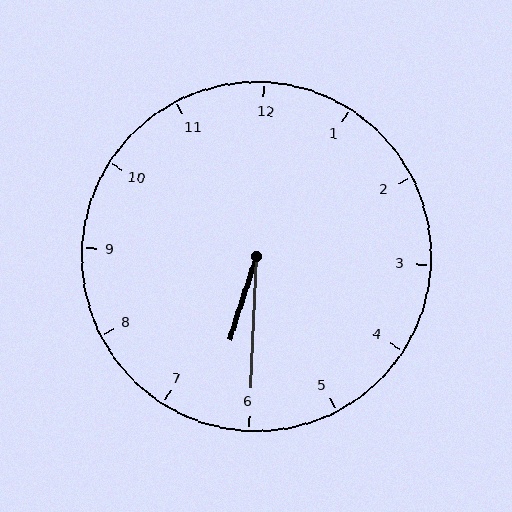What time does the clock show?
6:30.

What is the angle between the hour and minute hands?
Approximately 15 degrees.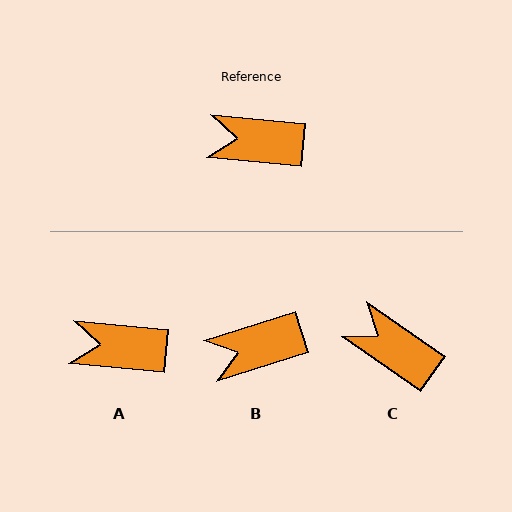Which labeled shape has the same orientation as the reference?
A.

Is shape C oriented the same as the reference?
No, it is off by about 29 degrees.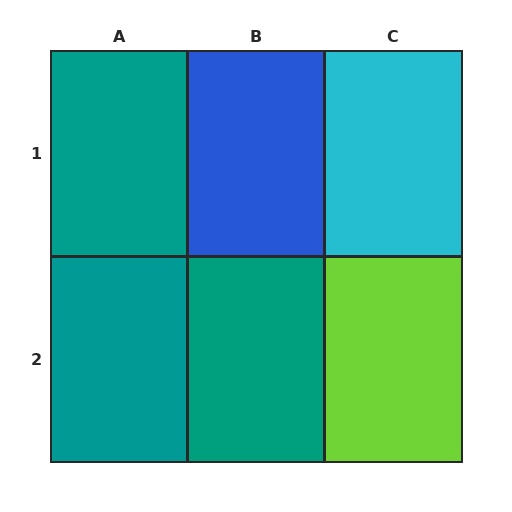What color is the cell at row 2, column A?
Teal.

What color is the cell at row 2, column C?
Lime.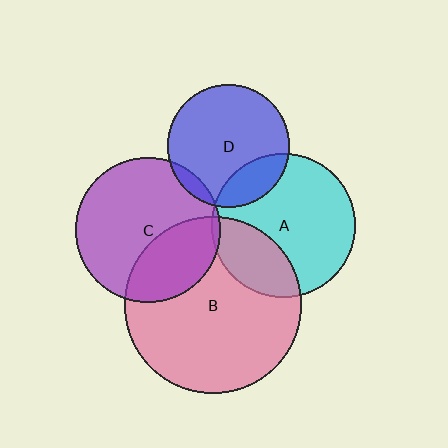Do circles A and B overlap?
Yes.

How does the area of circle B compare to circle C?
Approximately 1.5 times.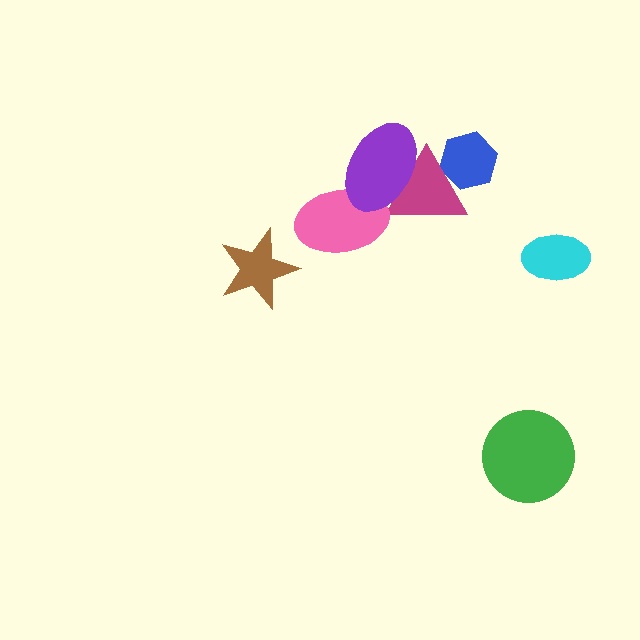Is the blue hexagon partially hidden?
Yes, it is partially covered by another shape.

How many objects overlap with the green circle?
0 objects overlap with the green circle.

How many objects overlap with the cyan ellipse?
0 objects overlap with the cyan ellipse.